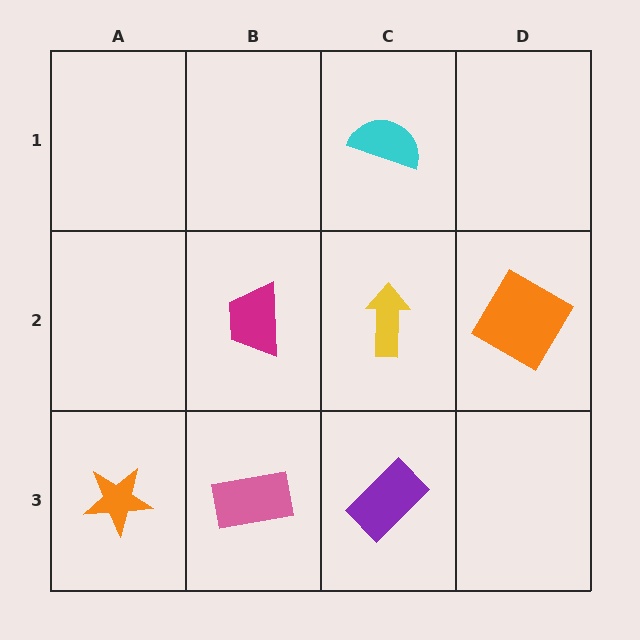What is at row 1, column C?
A cyan semicircle.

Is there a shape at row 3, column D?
No, that cell is empty.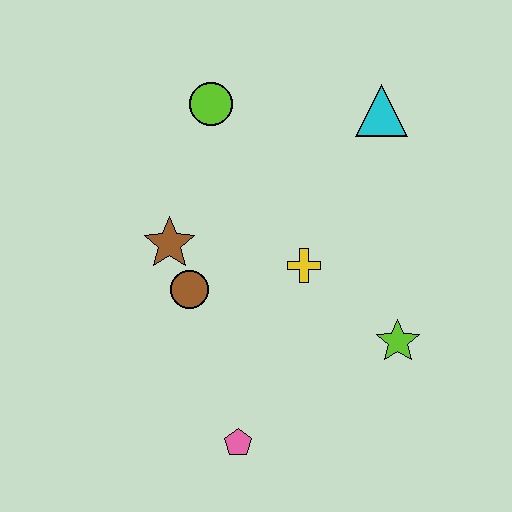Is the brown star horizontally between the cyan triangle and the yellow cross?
No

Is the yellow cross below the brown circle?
No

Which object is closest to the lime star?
The yellow cross is closest to the lime star.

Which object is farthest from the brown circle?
The cyan triangle is farthest from the brown circle.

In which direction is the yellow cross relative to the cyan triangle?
The yellow cross is below the cyan triangle.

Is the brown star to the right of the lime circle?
No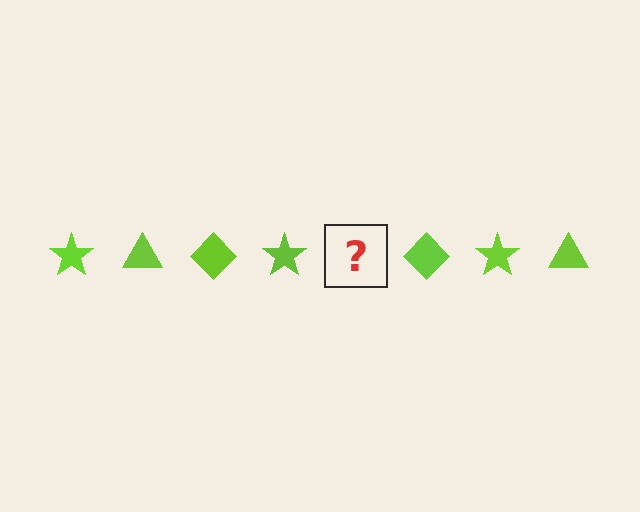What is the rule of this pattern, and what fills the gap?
The rule is that the pattern cycles through star, triangle, diamond shapes in lime. The gap should be filled with a lime triangle.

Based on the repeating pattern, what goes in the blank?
The blank should be a lime triangle.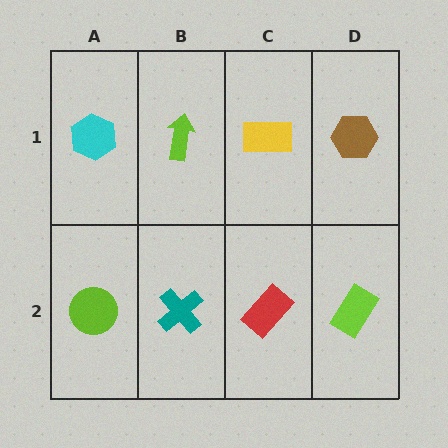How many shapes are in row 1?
4 shapes.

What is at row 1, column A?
A cyan hexagon.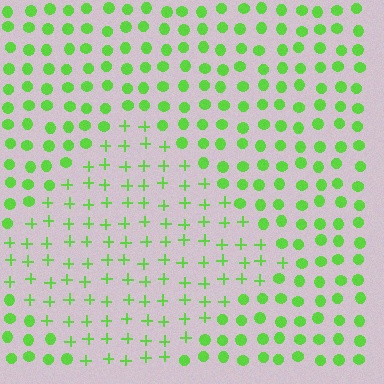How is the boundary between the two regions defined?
The boundary is defined by a change in element shape: plus signs inside vs. circles outside. All elements share the same color and spacing.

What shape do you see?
I see a diamond.